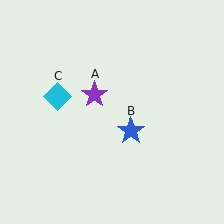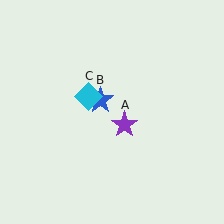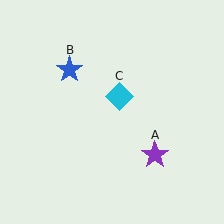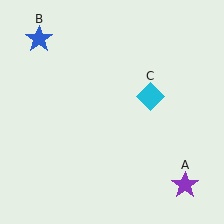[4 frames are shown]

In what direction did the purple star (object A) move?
The purple star (object A) moved down and to the right.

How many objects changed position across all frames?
3 objects changed position: purple star (object A), blue star (object B), cyan diamond (object C).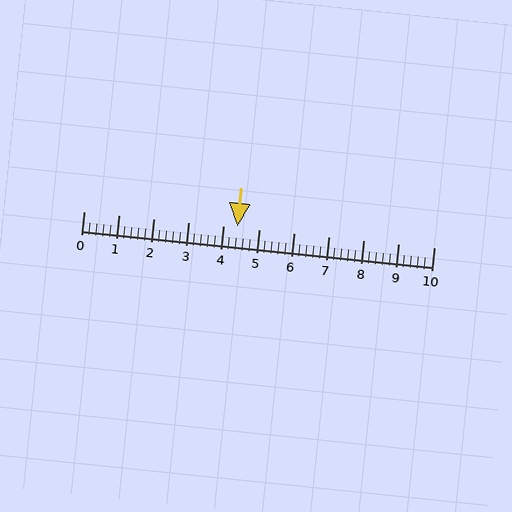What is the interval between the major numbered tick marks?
The major tick marks are spaced 1 units apart.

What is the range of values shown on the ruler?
The ruler shows values from 0 to 10.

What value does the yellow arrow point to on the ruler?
The yellow arrow points to approximately 4.4.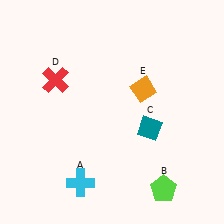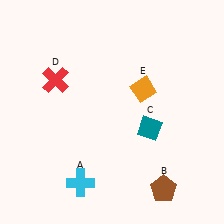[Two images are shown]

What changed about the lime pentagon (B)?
In Image 1, B is lime. In Image 2, it changed to brown.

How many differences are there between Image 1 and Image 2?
There is 1 difference between the two images.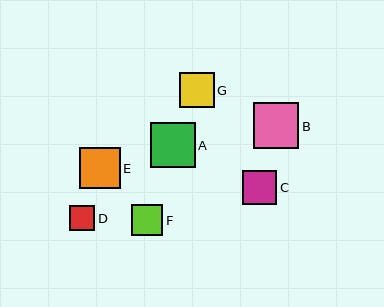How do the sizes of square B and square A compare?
Square B and square A are approximately the same size.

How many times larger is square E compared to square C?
Square E is approximately 1.2 times the size of square C.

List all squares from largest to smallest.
From largest to smallest: B, A, E, G, C, F, D.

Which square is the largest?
Square B is the largest with a size of approximately 45 pixels.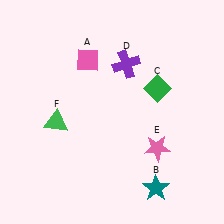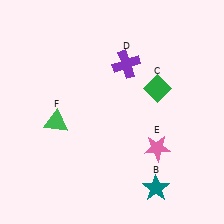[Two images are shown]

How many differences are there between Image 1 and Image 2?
There is 1 difference between the two images.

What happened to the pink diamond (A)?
The pink diamond (A) was removed in Image 2. It was in the top-left area of Image 1.